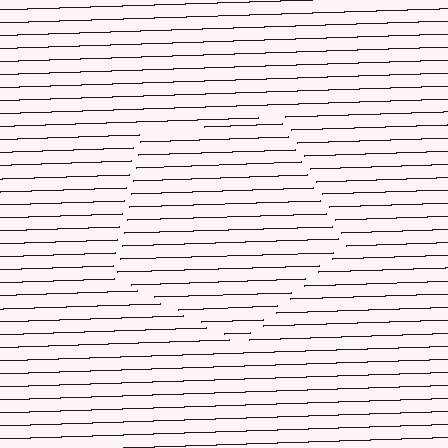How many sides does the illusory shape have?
5 sides — the line-ends trace a pentagon.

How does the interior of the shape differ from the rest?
The interior of the shape contains the same grating, shifted by half a period — the contour is defined by the phase discontinuity where line-ends from the inner and outer gratings abut.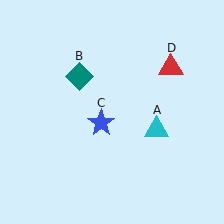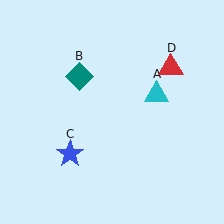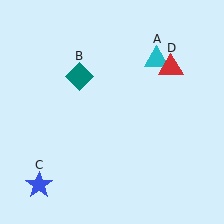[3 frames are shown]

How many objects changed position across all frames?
2 objects changed position: cyan triangle (object A), blue star (object C).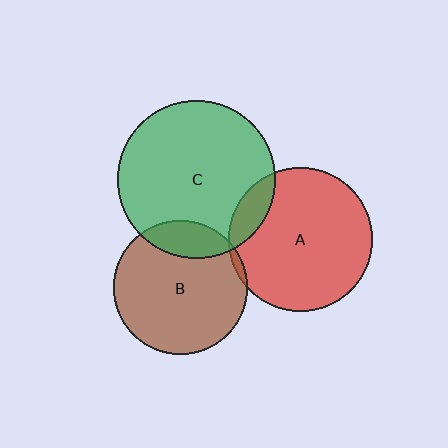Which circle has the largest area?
Circle C (green).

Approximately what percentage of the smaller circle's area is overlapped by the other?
Approximately 10%.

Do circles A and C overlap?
Yes.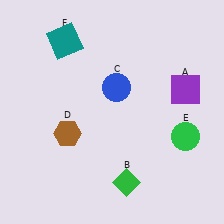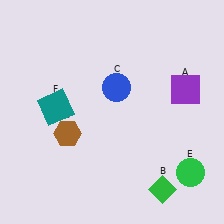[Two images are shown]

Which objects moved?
The objects that moved are: the green diamond (B), the green circle (E), the teal square (F).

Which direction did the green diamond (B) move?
The green diamond (B) moved right.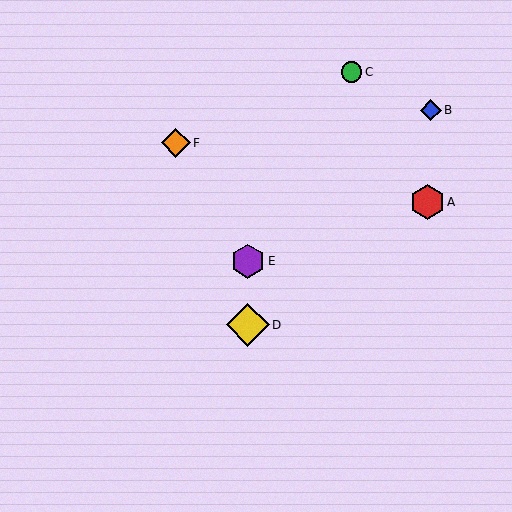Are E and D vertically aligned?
Yes, both are at x≈248.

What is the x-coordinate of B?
Object B is at x≈431.